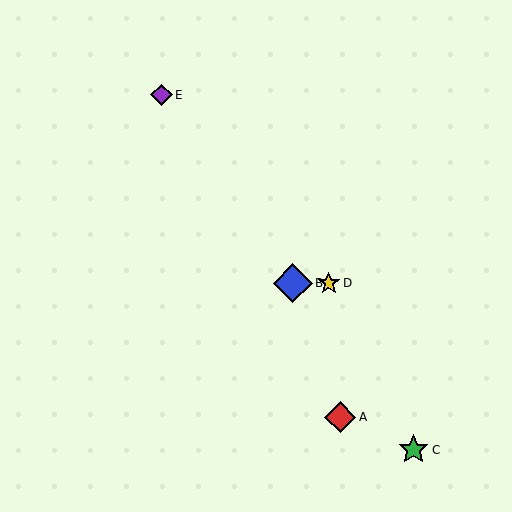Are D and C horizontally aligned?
No, D is at y≈283 and C is at y≈450.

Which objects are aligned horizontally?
Objects B, D are aligned horizontally.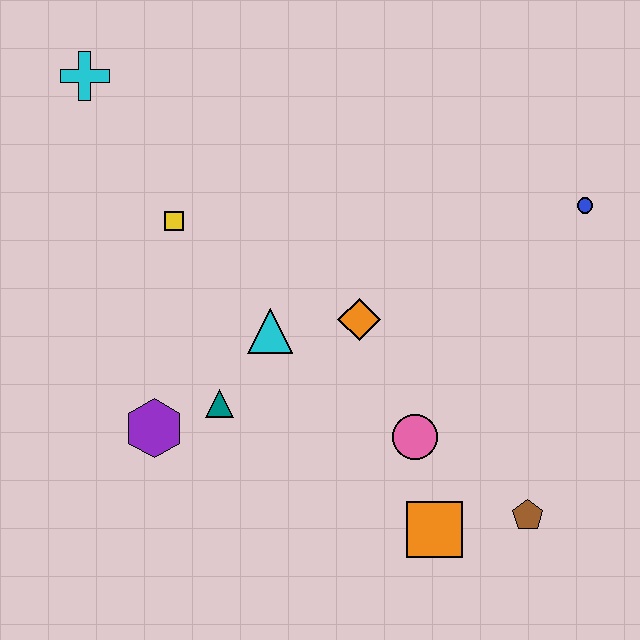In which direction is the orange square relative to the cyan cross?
The orange square is below the cyan cross.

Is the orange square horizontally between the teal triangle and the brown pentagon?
Yes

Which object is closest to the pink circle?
The orange square is closest to the pink circle.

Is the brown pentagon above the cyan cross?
No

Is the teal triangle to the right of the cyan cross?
Yes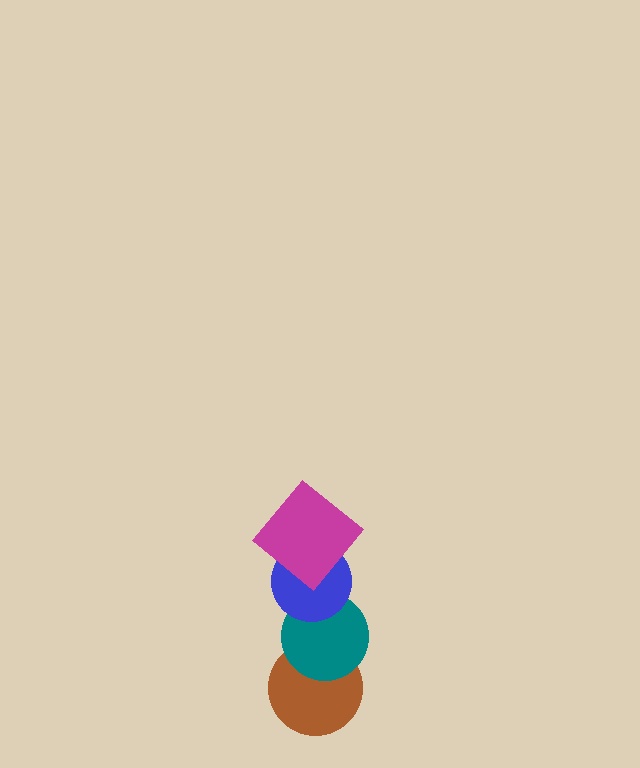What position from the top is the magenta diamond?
The magenta diamond is 1st from the top.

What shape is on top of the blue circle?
The magenta diamond is on top of the blue circle.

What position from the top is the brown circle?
The brown circle is 4th from the top.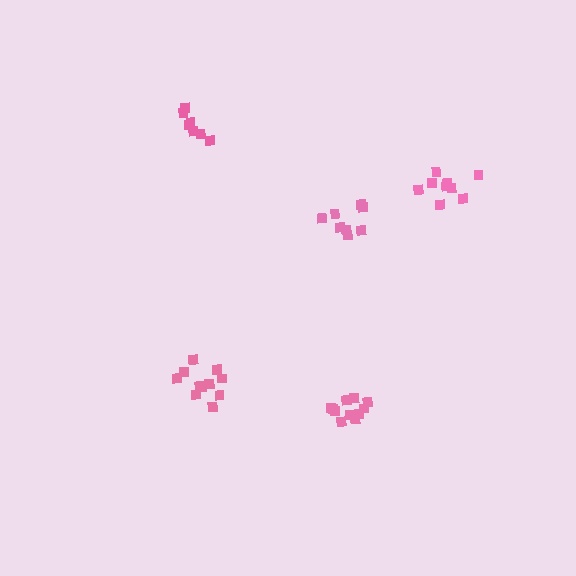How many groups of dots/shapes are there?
There are 5 groups.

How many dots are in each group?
Group 1: 11 dots, Group 2: 8 dots, Group 3: 9 dots, Group 4: 11 dots, Group 5: 7 dots (46 total).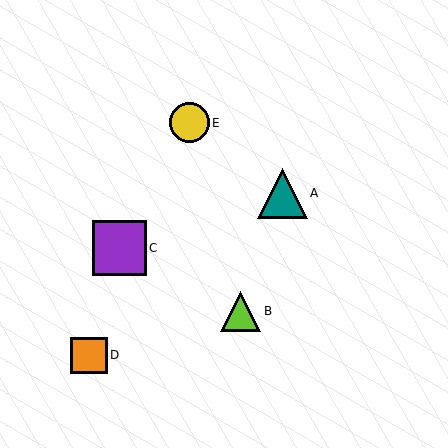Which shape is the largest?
The purple square (labeled C) is the largest.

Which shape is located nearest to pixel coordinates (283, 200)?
The teal triangle (labeled A) at (282, 193) is nearest to that location.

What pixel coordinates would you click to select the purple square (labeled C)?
Click at (119, 248) to select the purple square C.